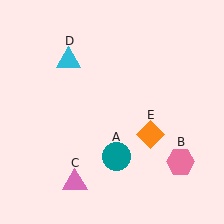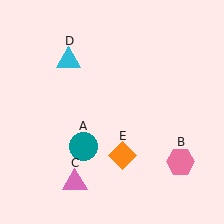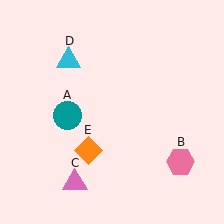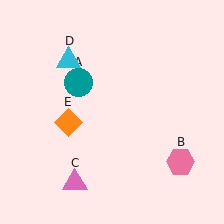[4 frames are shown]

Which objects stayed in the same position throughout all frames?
Pink hexagon (object B) and pink triangle (object C) and cyan triangle (object D) remained stationary.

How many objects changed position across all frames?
2 objects changed position: teal circle (object A), orange diamond (object E).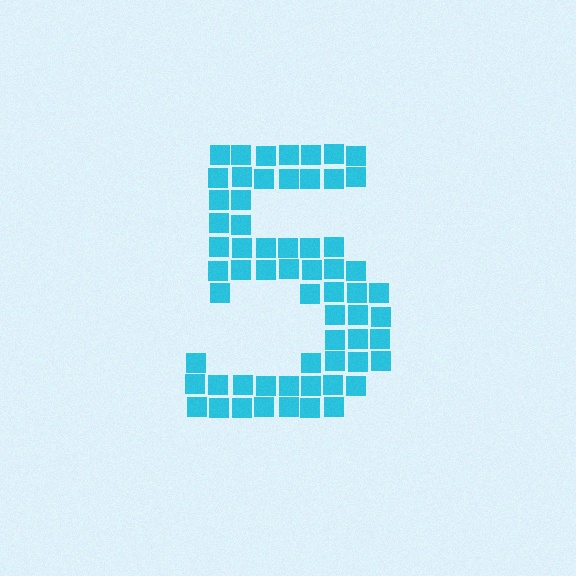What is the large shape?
The large shape is the digit 5.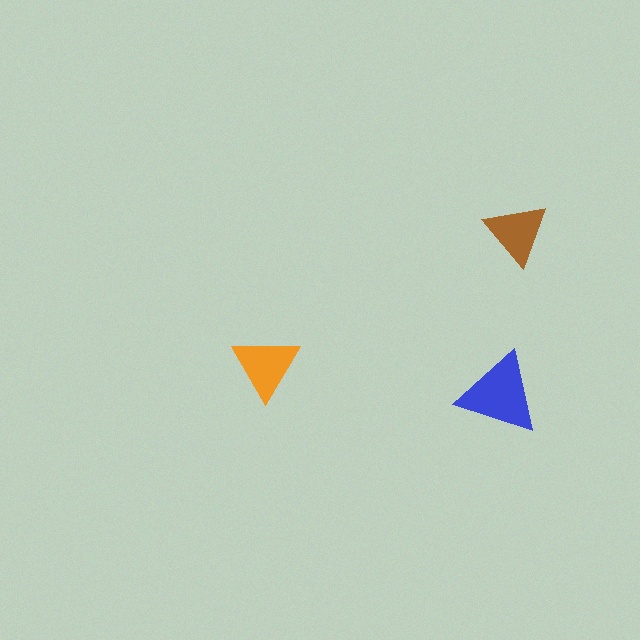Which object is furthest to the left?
The orange triangle is leftmost.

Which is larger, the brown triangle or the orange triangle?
The orange one.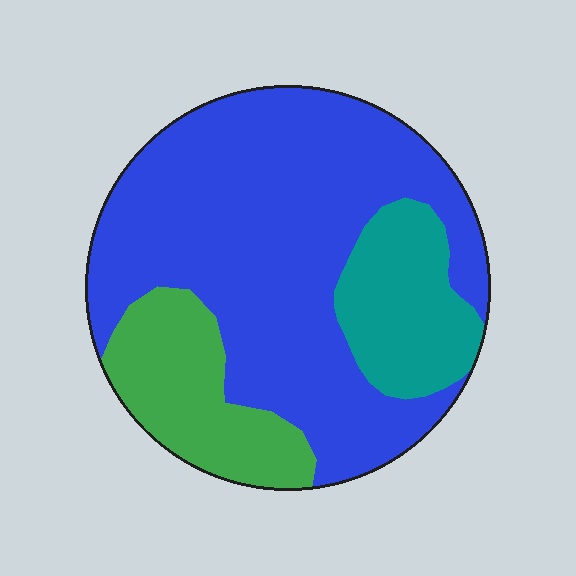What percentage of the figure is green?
Green takes up about one sixth (1/6) of the figure.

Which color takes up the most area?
Blue, at roughly 65%.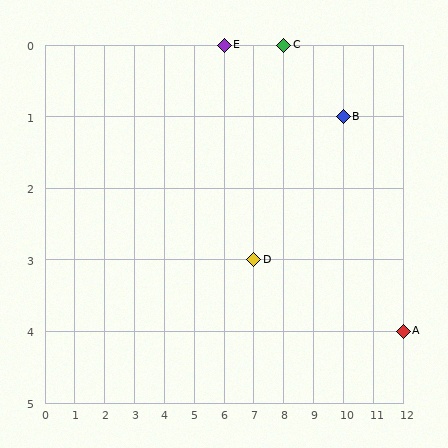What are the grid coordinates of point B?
Point B is at grid coordinates (10, 1).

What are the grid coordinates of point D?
Point D is at grid coordinates (7, 3).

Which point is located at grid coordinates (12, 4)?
Point A is at (12, 4).